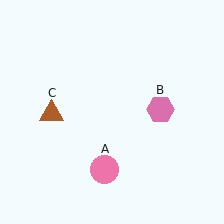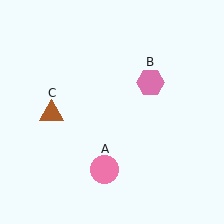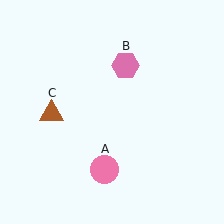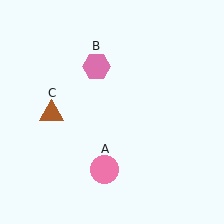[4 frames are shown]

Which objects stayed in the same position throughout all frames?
Pink circle (object A) and brown triangle (object C) remained stationary.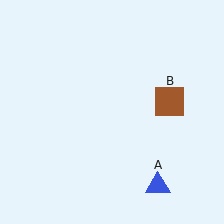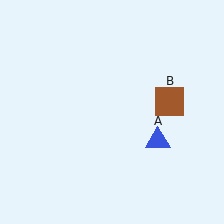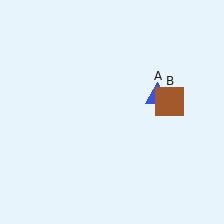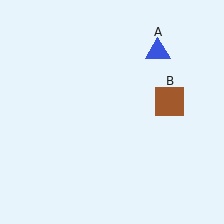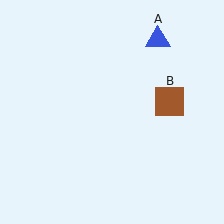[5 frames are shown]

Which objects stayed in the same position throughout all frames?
Brown square (object B) remained stationary.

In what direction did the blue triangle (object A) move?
The blue triangle (object A) moved up.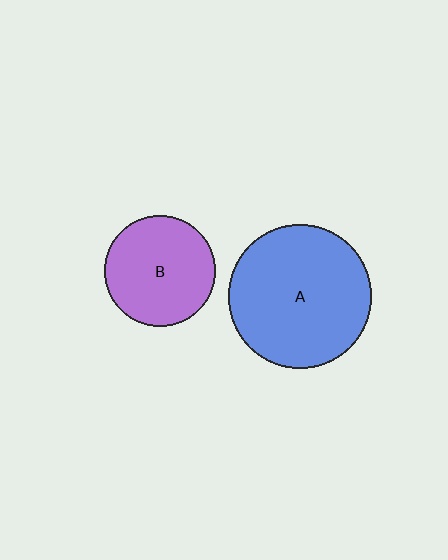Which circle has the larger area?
Circle A (blue).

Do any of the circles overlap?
No, none of the circles overlap.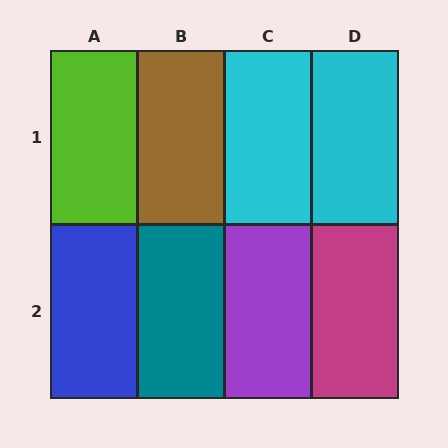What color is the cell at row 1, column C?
Cyan.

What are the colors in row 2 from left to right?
Blue, teal, purple, magenta.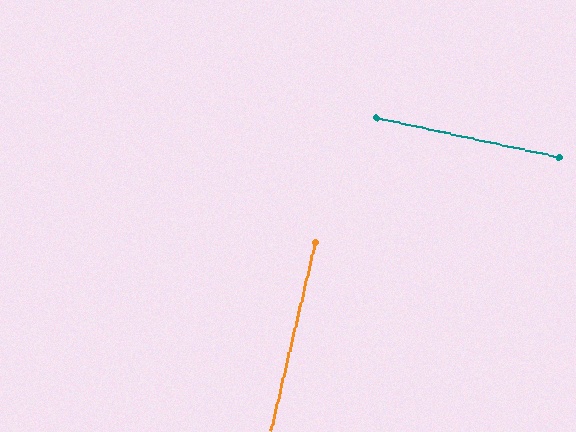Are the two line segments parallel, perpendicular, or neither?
Perpendicular — they meet at approximately 89°.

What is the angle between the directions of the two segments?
Approximately 89 degrees.